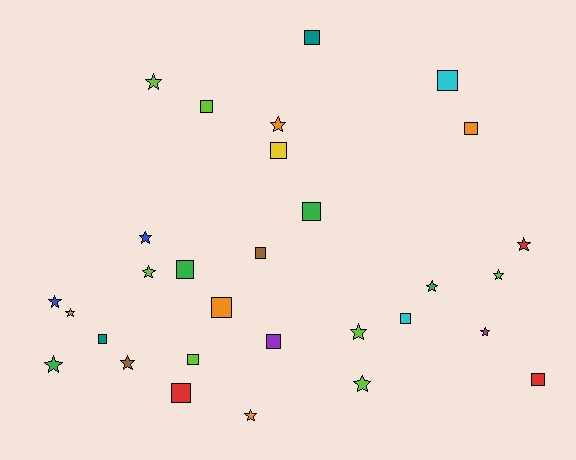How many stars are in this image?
There are 15 stars.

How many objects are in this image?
There are 30 objects.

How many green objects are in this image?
There are 4 green objects.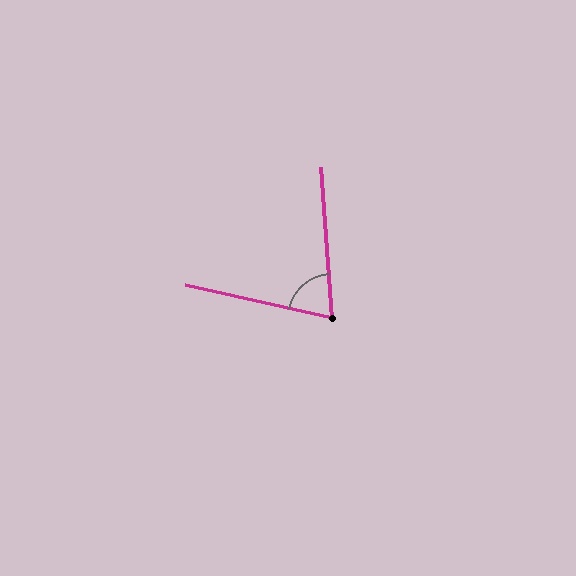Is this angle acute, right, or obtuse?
It is acute.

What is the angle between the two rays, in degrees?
Approximately 73 degrees.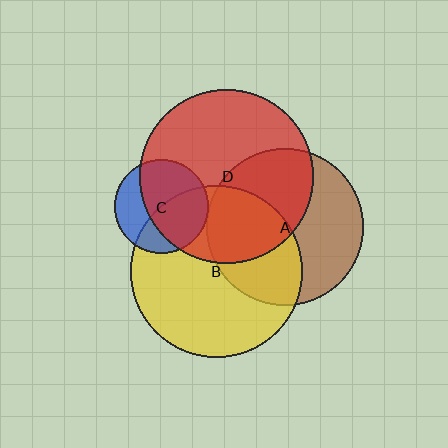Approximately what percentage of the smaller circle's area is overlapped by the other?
Approximately 65%.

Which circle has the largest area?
Circle D (red).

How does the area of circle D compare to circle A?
Approximately 1.2 times.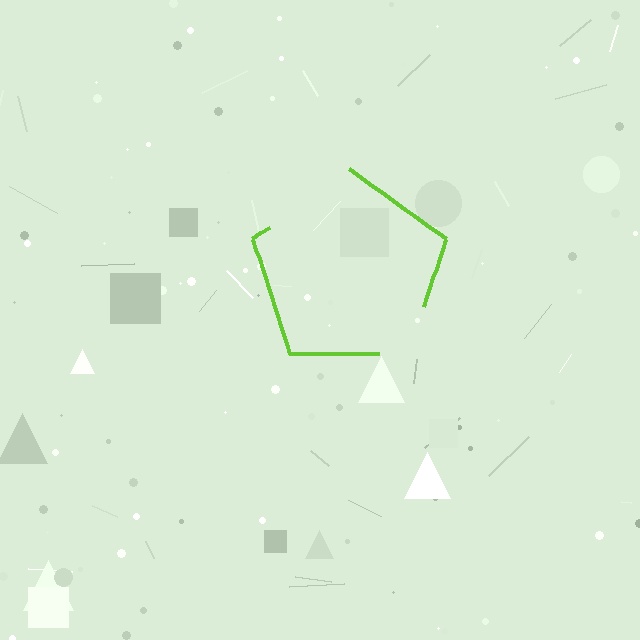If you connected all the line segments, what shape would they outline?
They would outline a pentagon.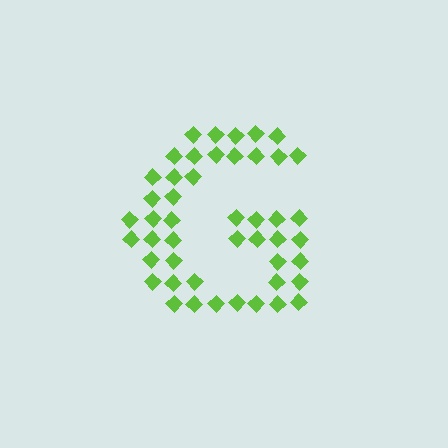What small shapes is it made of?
It is made of small diamonds.